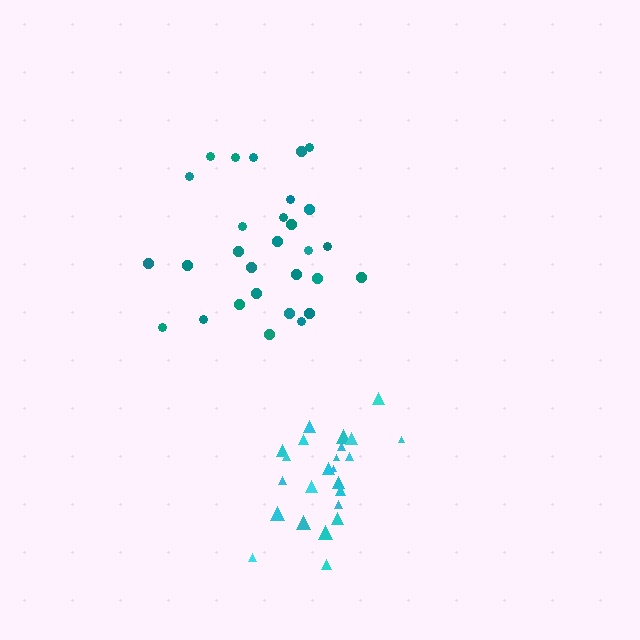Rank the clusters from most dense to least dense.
cyan, teal.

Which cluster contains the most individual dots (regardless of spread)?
Teal (29).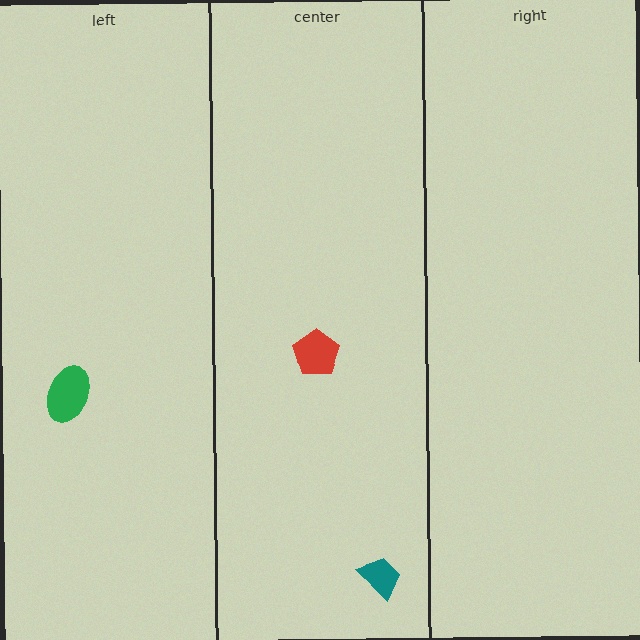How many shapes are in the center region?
2.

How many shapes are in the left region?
1.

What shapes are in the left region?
The green ellipse.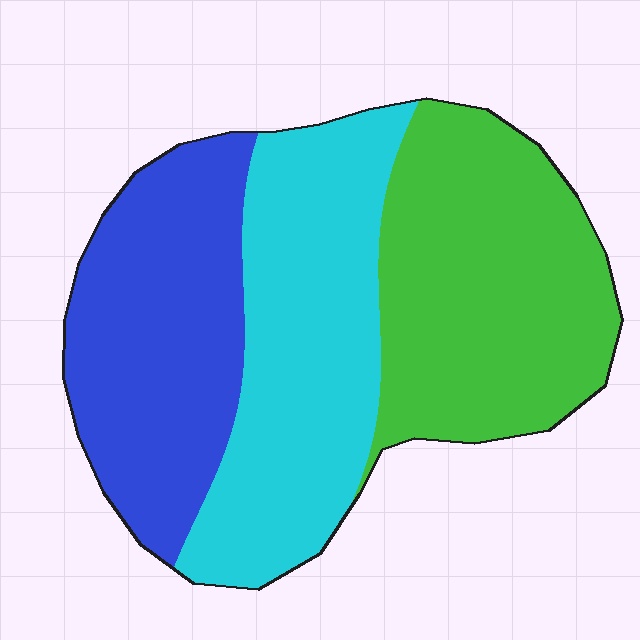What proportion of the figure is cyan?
Cyan covers around 35% of the figure.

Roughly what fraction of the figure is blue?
Blue covers 30% of the figure.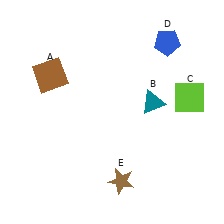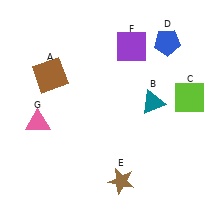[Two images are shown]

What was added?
A purple square (F), a pink triangle (G) were added in Image 2.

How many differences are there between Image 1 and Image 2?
There are 2 differences between the two images.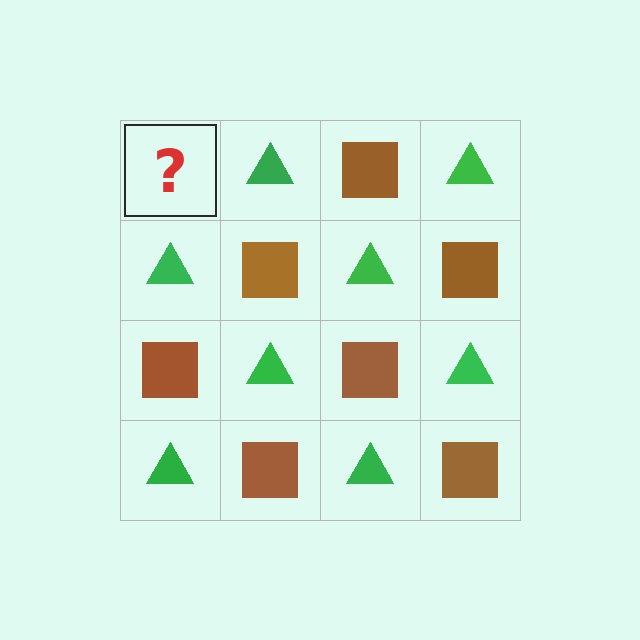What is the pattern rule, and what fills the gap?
The rule is that it alternates brown square and green triangle in a checkerboard pattern. The gap should be filled with a brown square.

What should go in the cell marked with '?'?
The missing cell should contain a brown square.